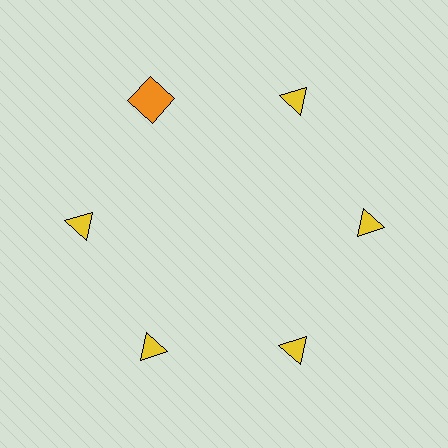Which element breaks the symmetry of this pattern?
The orange square at roughly the 11 o'clock position breaks the symmetry. All other shapes are yellow triangles.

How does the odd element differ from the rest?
It differs in both color (orange instead of yellow) and shape (square instead of triangle).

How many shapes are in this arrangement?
There are 6 shapes arranged in a ring pattern.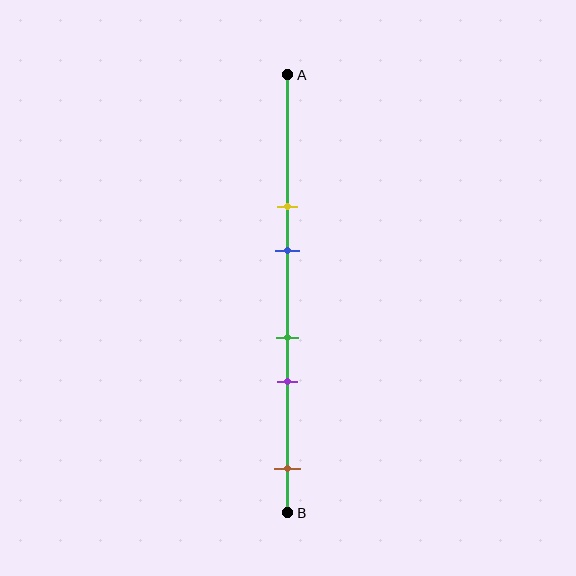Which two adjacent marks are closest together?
The green and purple marks are the closest adjacent pair.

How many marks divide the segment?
There are 5 marks dividing the segment.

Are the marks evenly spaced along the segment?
No, the marks are not evenly spaced.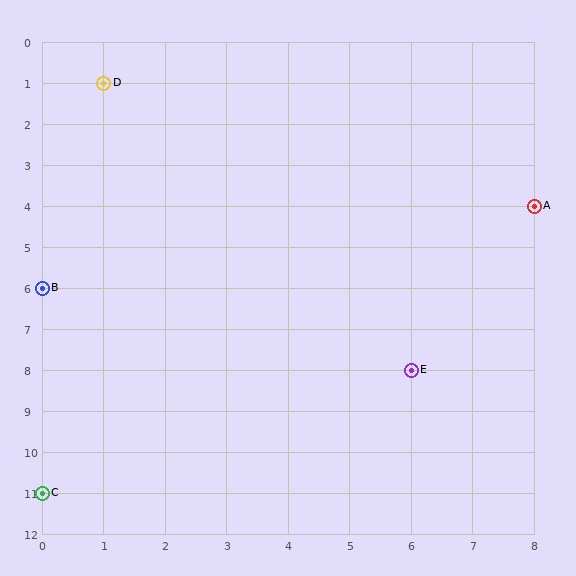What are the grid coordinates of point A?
Point A is at grid coordinates (8, 4).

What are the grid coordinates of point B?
Point B is at grid coordinates (0, 6).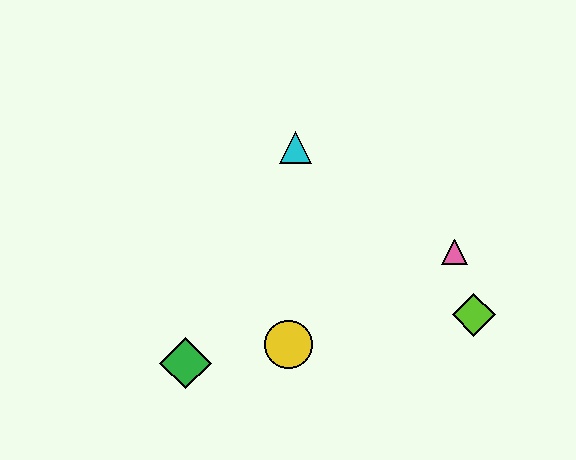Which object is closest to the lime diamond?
The pink triangle is closest to the lime diamond.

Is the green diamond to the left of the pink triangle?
Yes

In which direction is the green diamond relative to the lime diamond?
The green diamond is to the left of the lime diamond.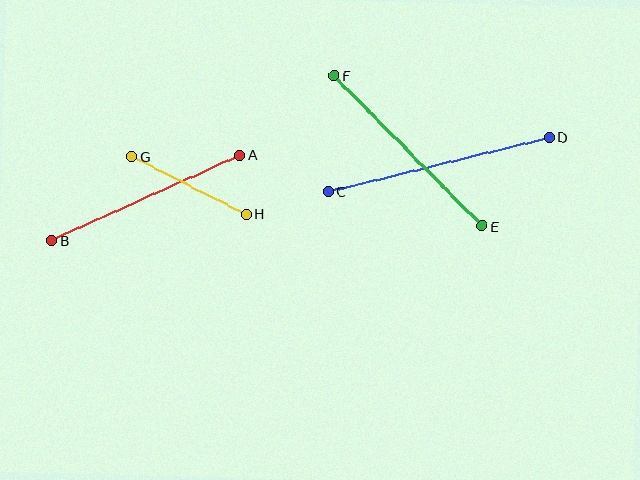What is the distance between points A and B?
The distance is approximately 207 pixels.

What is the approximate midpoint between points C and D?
The midpoint is at approximately (439, 165) pixels.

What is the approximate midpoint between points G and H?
The midpoint is at approximately (189, 185) pixels.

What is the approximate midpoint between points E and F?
The midpoint is at approximately (408, 151) pixels.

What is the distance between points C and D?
The distance is approximately 227 pixels.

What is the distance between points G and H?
The distance is approximately 128 pixels.